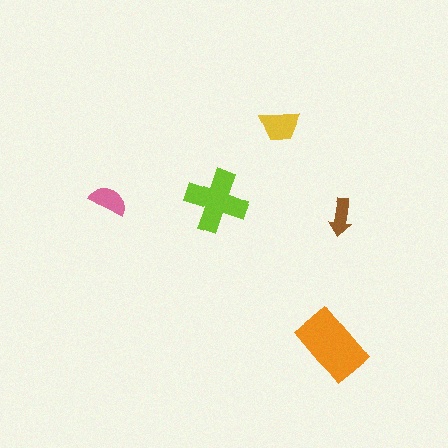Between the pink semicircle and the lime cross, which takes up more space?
The lime cross.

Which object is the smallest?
The brown arrow.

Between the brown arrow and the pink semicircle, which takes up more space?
The pink semicircle.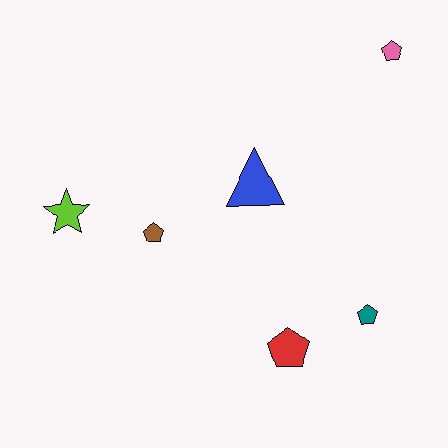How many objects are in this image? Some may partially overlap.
There are 6 objects.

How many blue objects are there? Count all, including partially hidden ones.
There is 1 blue object.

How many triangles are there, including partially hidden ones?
There is 1 triangle.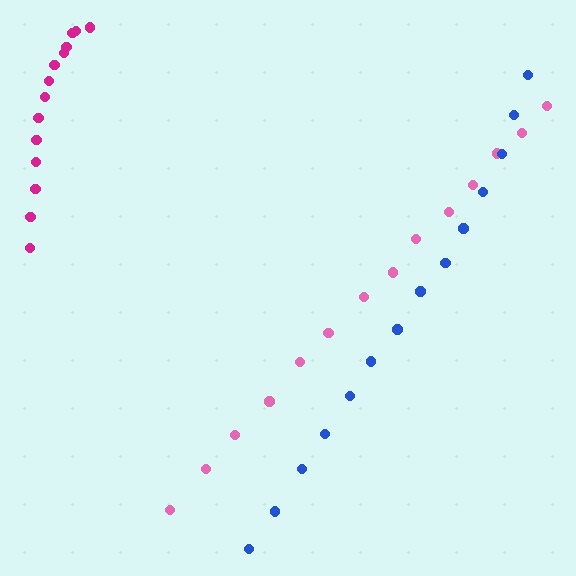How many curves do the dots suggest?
There are 3 distinct paths.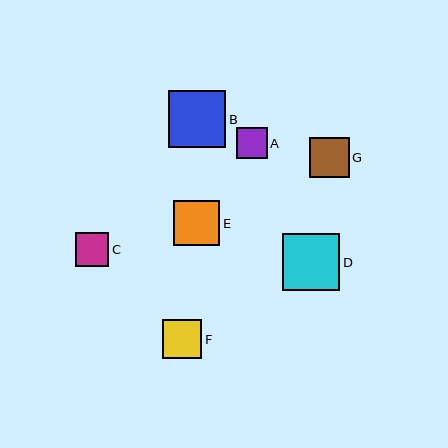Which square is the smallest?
Square A is the smallest with a size of approximately 31 pixels.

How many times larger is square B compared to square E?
Square B is approximately 1.3 times the size of square E.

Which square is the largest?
Square D is the largest with a size of approximately 58 pixels.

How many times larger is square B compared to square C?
Square B is approximately 1.7 times the size of square C.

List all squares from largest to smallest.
From largest to smallest: D, B, E, G, F, C, A.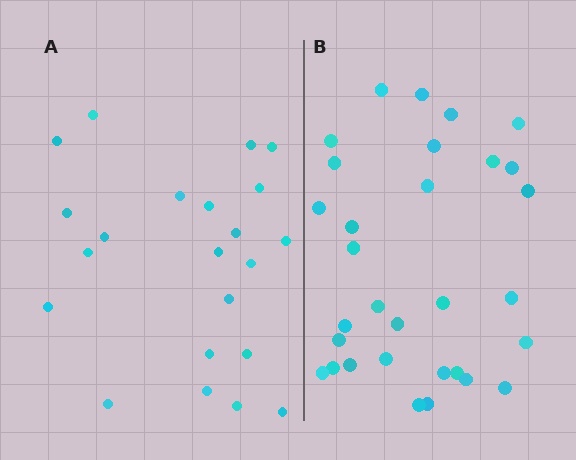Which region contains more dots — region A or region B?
Region B (the right region) has more dots.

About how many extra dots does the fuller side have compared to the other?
Region B has roughly 8 or so more dots than region A.